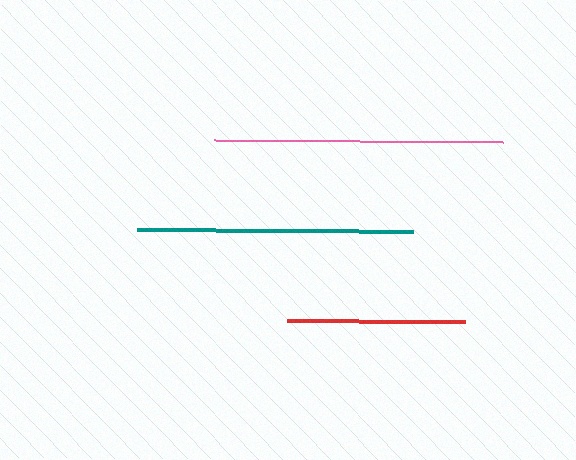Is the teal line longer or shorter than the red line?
The teal line is longer than the red line.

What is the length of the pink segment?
The pink segment is approximately 289 pixels long.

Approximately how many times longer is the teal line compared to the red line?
The teal line is approximately 1.6 times the length of the red line.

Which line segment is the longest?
The pink line is the longest at approximately 289 pixels.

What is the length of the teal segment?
The teal segment is approximately 276 pixels long.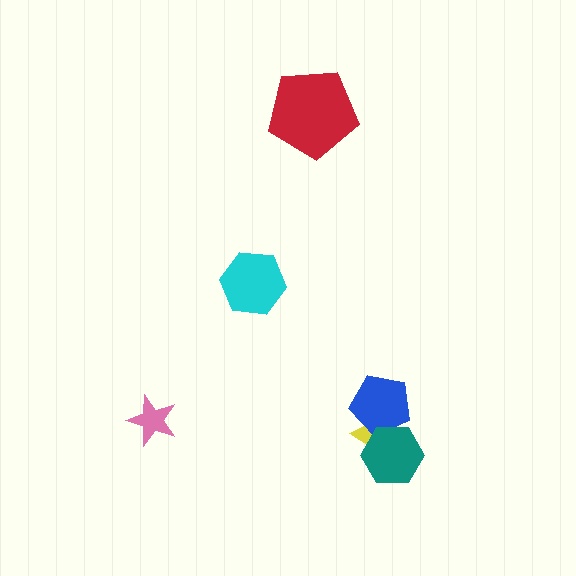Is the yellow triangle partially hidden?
Yes, it is partially covered by another shape.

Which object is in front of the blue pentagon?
The teal hexagon is in front of the blue pentagon.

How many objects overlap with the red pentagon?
0 objects overlap with the red pentagon.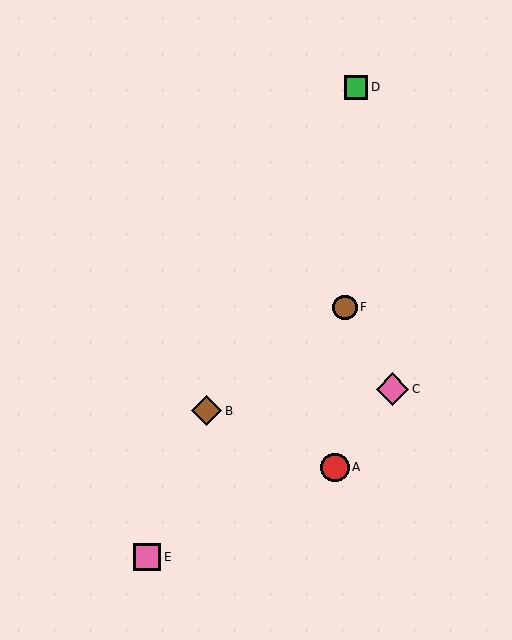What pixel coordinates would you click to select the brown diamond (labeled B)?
Click at (207, 411) to select the brown diamond B.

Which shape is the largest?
The pink diamond (labeled C) is the largest.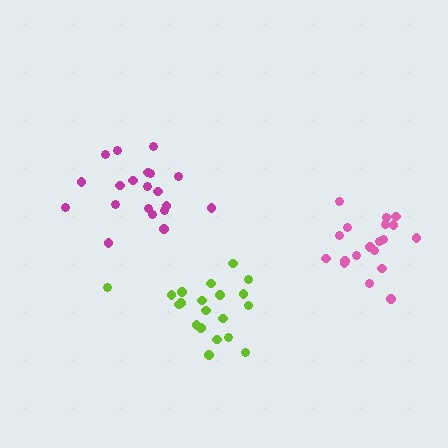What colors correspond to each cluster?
The clusters are colored: lime, magenta, pink.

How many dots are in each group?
Group 1: 20 dots, Group 2: 20 dots, Group 3: 19 dots (59 total).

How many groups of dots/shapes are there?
There are 3 groups.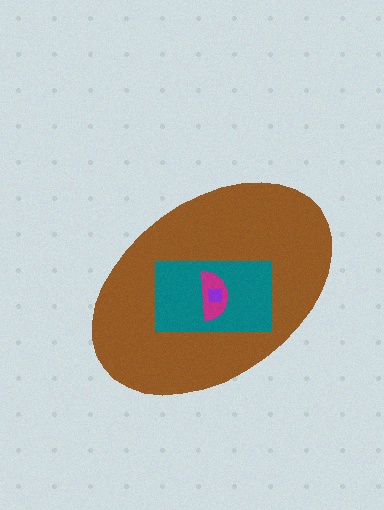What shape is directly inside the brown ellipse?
The teal rectangle.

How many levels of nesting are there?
4.